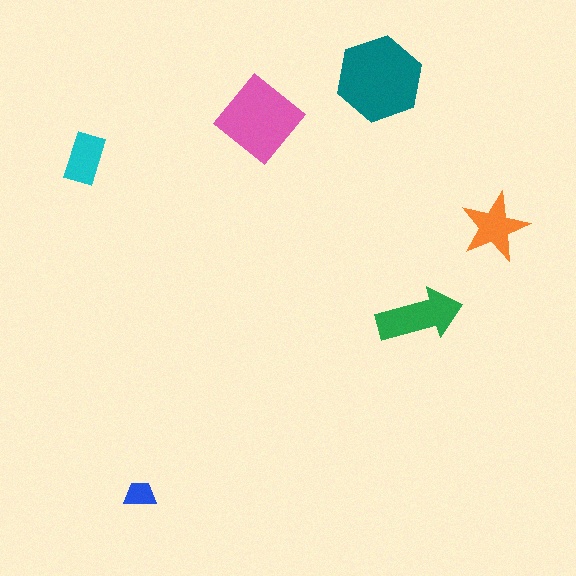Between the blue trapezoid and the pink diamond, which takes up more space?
The pink diamond.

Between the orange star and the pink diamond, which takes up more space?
The pink diamond.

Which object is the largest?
The teal hexagon.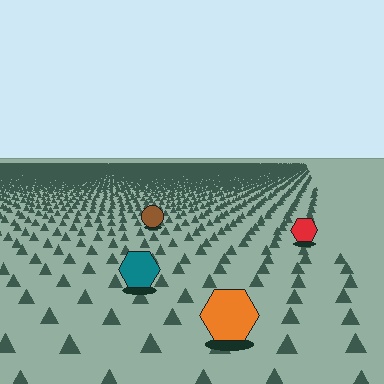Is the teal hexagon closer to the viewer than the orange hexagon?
No. The orange hexagon is closer — you can tell from the texture gradient: the ground texture is coarser near it.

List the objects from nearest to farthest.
From nearest to farthest: the orange hexagon, the teal hexagon, the red hexagon, the brown circle.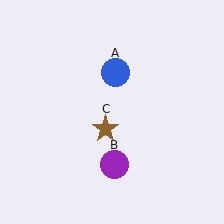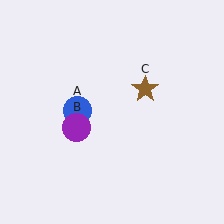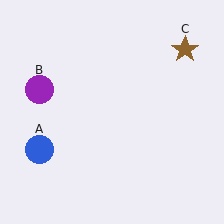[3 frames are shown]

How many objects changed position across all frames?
3 objects changed position: blue circle (object A), purple circle (object B), brown star (object C).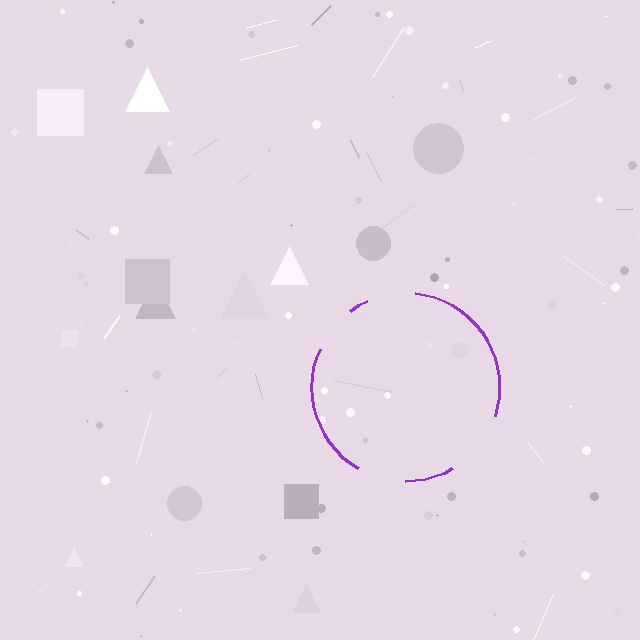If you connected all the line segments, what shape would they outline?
They would outline a circle.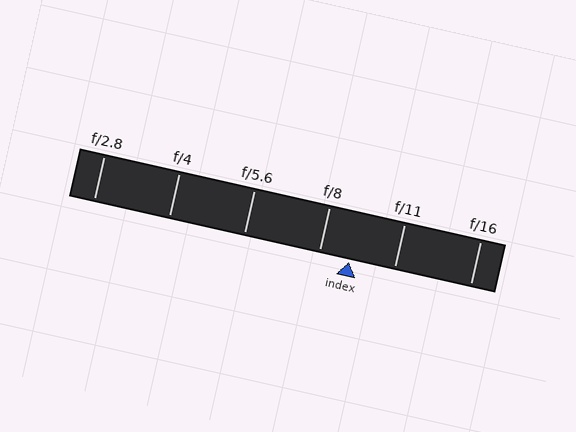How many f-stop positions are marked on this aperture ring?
There are 6 f-stop positions marked.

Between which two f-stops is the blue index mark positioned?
The index mark is between f/8 and f/11.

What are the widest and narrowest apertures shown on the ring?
The widest aperture shown is f/2.8 and the narrowest is f/16.